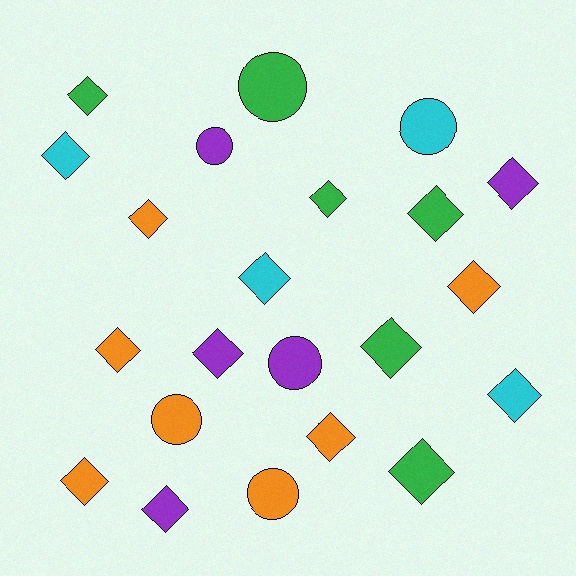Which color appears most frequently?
Orange, with 7 objects.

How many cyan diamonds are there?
There are 3 cyan diamonds.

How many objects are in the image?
There are 22 objects.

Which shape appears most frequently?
Diamond, with 16 objects.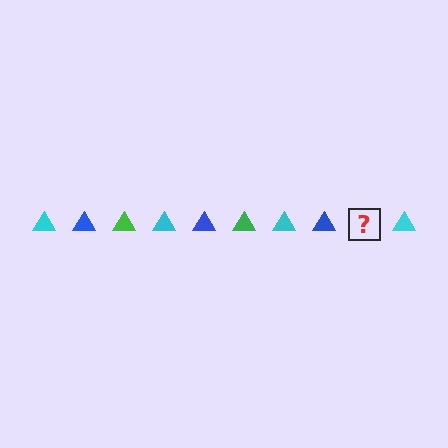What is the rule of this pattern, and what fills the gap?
The rule is that the pattern cycles through cyan, blue, green triangles. The gap should be filled with a green triangle.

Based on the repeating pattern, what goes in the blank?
The blank should be a green triangle.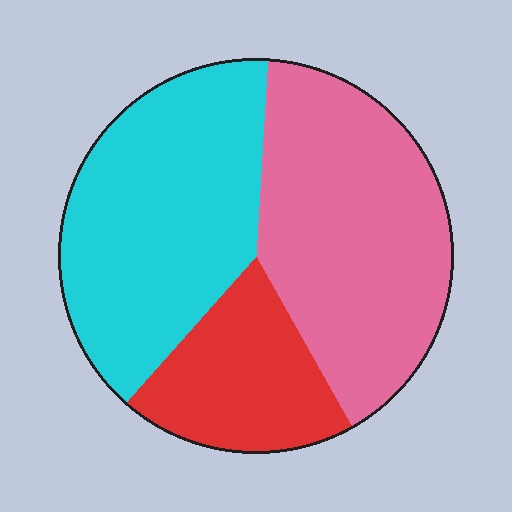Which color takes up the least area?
Red, at roughly 20%.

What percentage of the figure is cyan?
Cyan covers about 40% of the figure.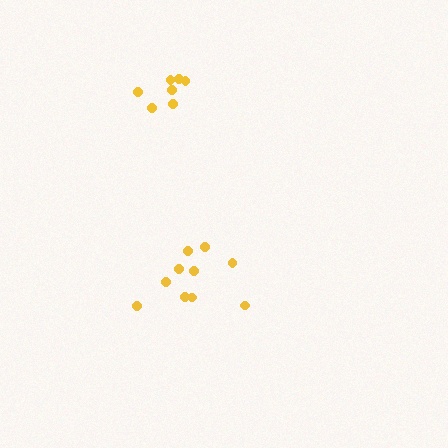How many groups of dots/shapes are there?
There are 2 groups.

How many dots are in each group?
Group 1: 10 dots, Group 2: 7 dots (17 total).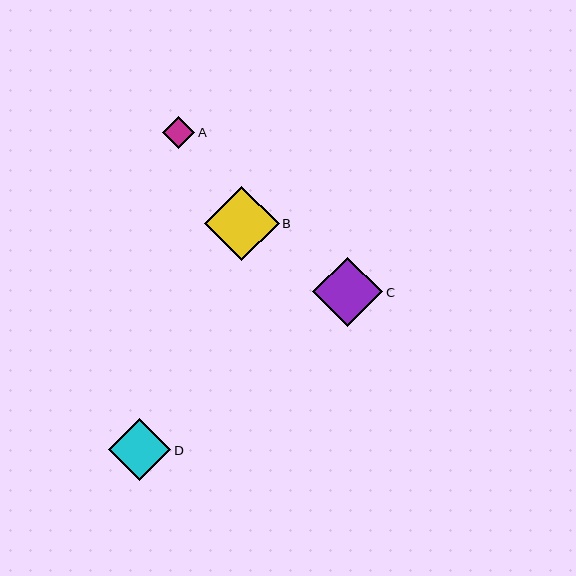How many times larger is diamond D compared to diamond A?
Diamond D is approximately 1.9 times the size of diamond A.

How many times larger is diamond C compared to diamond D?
Diamond C is approximately 1.1 times the size of diamond D.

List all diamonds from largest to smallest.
From largest to smallest: B, C, D, A.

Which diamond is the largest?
Diamond B is the largest with a size of approximately 74 pixels.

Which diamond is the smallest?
Diamond A is the smallest with a size of approximately 33 pixels.